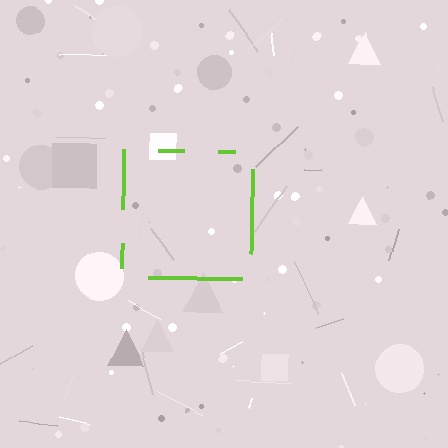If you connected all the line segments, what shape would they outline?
They would outline a square.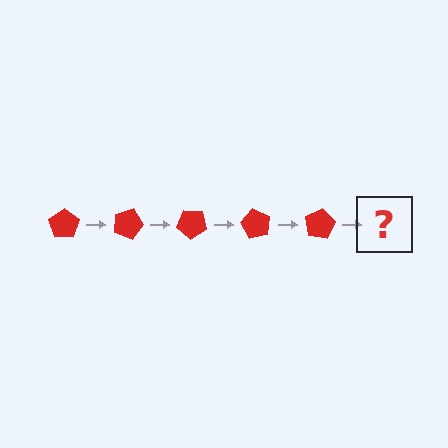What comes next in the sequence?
The next element should be a red pentagon rotated 100 degrees.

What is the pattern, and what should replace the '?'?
The pattern is that the pentagon rotates 20 degrees each step. The '?' should be a red pentagon rotated 100 degrees.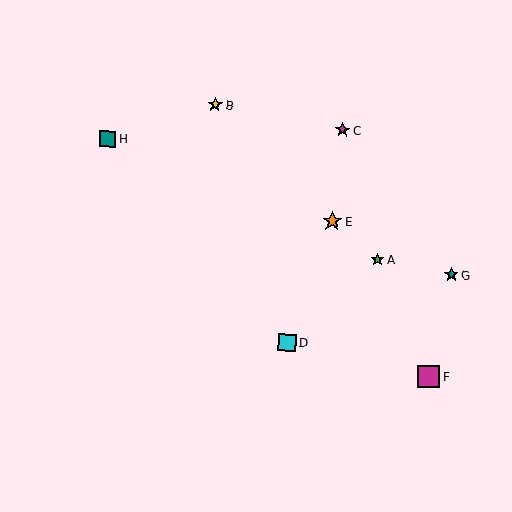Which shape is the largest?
The magenta square (labeled F) is the largest.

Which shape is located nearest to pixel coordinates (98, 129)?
The teal square (labeled H) at (108, 139) is nearest to that location.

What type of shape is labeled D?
Shape D is a cyan square.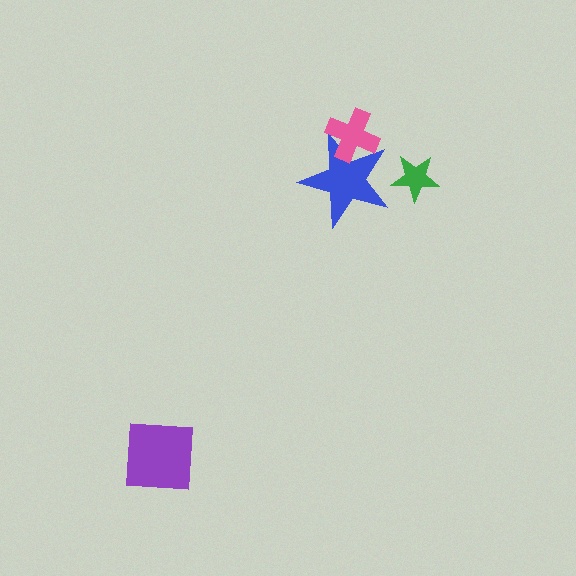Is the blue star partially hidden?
Yes, it is partially covered by another shape.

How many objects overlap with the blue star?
1 object overlaps with the blue star.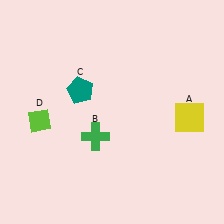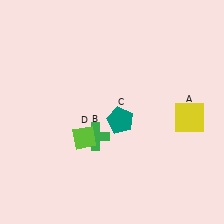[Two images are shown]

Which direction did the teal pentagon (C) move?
The teal pentagon (C) moved right.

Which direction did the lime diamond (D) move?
The lime diamond (D) moved right.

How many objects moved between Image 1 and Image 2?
2 objects moved between the two images.